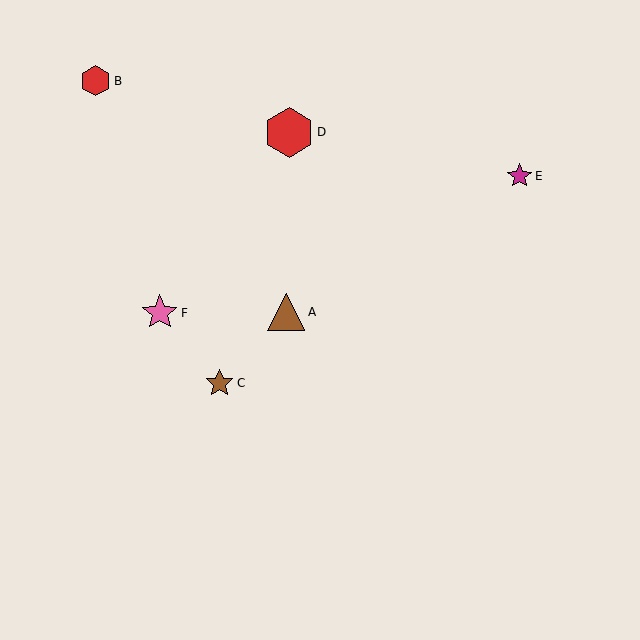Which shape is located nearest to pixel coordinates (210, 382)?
The brown star (labeled C) at (219, 383) is nearest to that location.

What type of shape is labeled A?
Shape A is a brown triangle.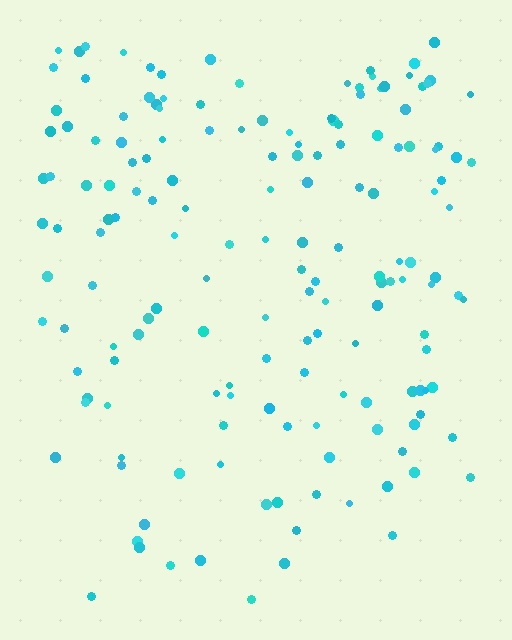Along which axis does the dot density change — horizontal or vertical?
Vertical.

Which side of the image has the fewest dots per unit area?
The bottom.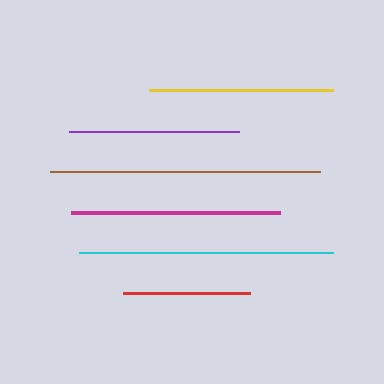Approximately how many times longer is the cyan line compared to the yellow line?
The cyan line is approximately 1.4 times the length of the yellow line.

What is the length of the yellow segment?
The yellow segment is approximately 184 pixels long.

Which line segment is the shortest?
The red line is the shortest at approximately 127 pixels.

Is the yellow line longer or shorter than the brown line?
The brown line is longer than the yellow line.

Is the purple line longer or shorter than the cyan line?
The cyan line is longer than the purple line.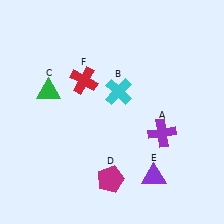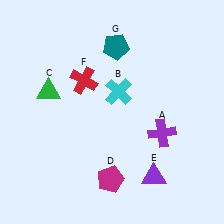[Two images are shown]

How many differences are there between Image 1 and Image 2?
There is 1 difference between the two images.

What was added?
A teal pentagon (G) was added in Image 2.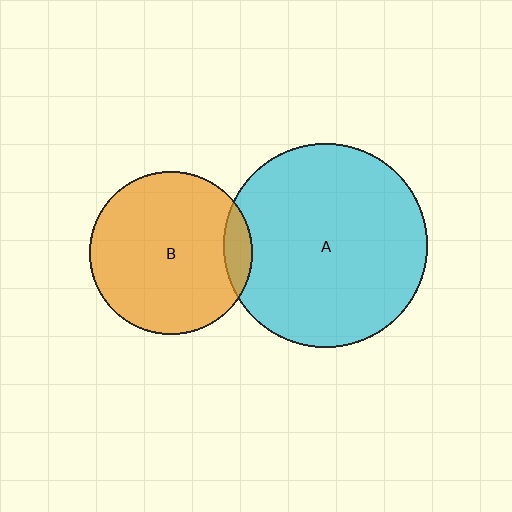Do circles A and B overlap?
Yes.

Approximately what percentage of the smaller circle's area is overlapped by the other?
Approximately 10%.